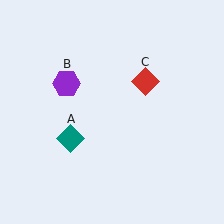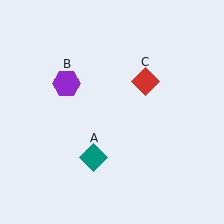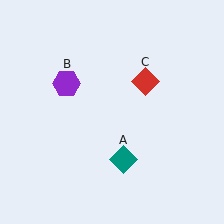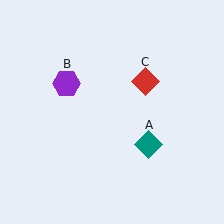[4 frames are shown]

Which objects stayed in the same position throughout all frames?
Purple hexagon (object B) and red diamond (object C) remained stationary.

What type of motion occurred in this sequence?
The teal diamond (object A) rotated counterclockwise around the center of the scene.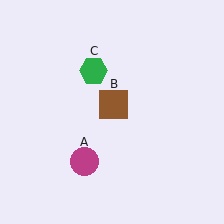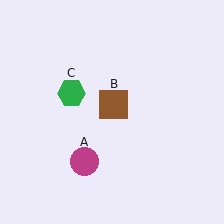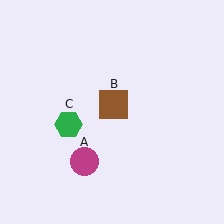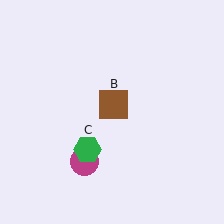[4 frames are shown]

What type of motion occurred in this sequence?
The green hexagon (object C) rotated counterclockwise around the center of the scene.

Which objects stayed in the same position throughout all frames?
Magenta circle (object A) and brown square (object B) remained stationary.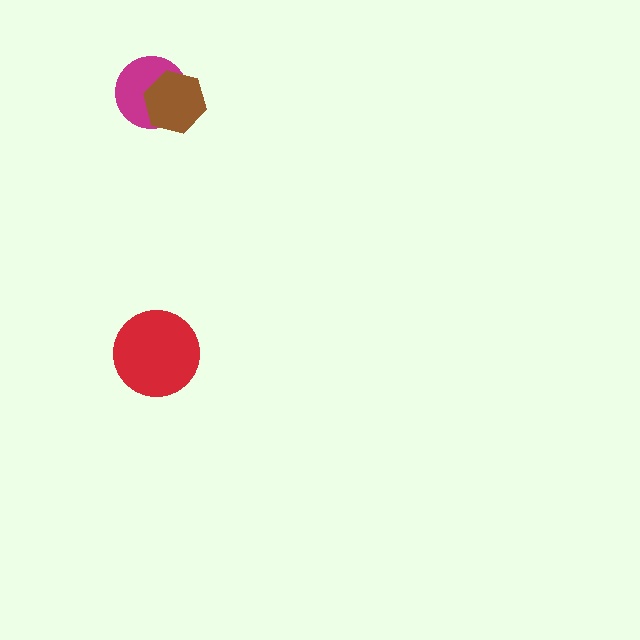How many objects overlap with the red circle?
0 objects overlap with the red circle.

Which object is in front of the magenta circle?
The brown hexagon is in front of the magenta circle.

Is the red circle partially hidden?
No, no other shape covers it.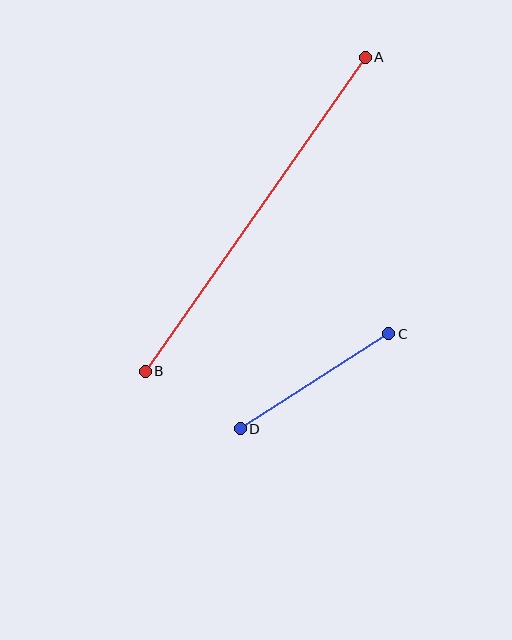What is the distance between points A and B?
The distance is approximately 383 pixels.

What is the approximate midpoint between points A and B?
The midpoint is at approximately (255, 214) pixels.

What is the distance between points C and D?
The distance is approximately 176 pixels.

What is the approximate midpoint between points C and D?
The midpoint is at approximately (314, 381) pixels.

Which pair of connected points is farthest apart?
Points A and B are farthest apart.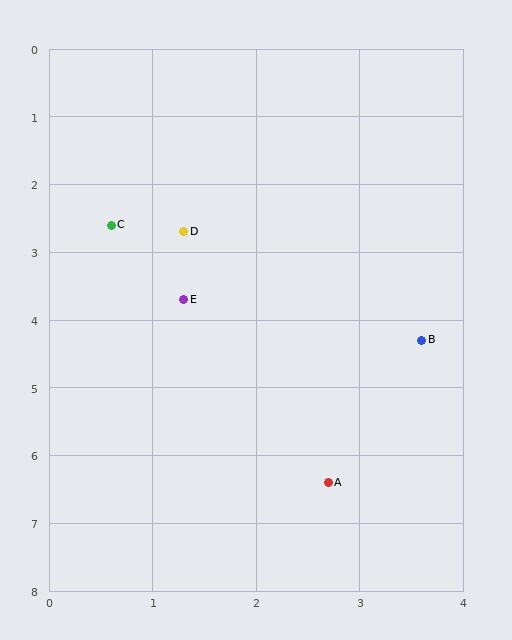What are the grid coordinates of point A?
Point A is at approximately (2.7, 6.4).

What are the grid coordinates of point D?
Point D is at approximately (1.3, 2.7).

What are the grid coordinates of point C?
Point C is at approximately (0.6, 2.6).